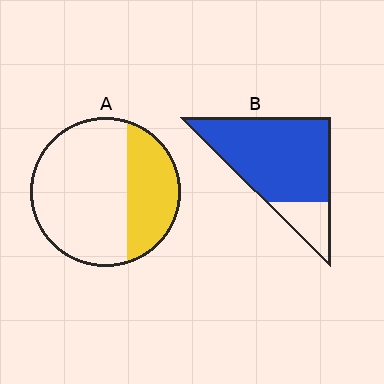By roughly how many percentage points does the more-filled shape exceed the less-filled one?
By roughly 50 percentage points (B over A).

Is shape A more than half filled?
No.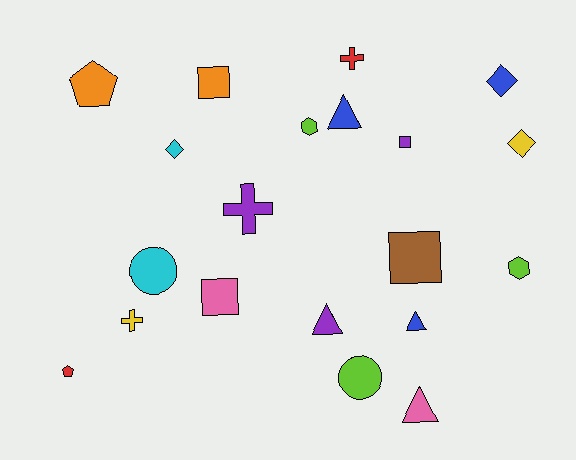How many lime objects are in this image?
There are 3 lime objects.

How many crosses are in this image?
There are 3 crosses.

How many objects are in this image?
There are 20 objects.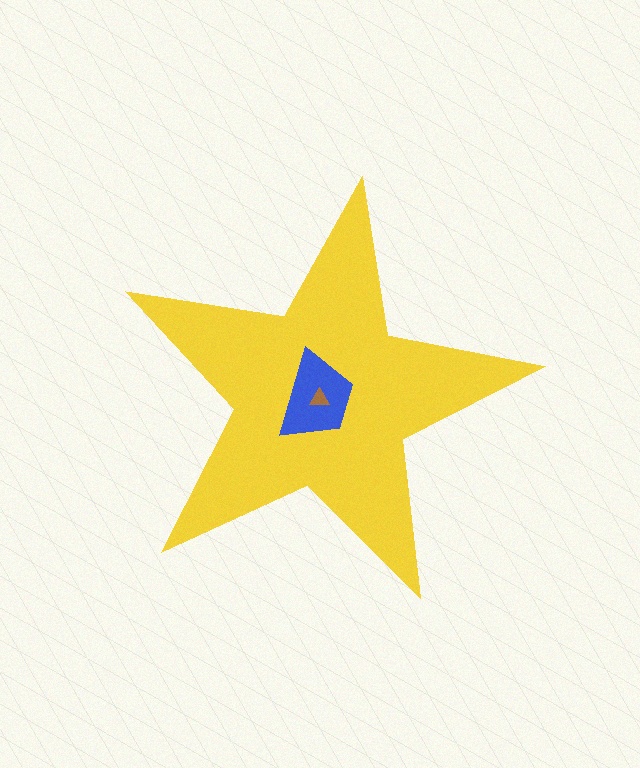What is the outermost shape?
The yellow star.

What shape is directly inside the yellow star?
The blue trapezoid.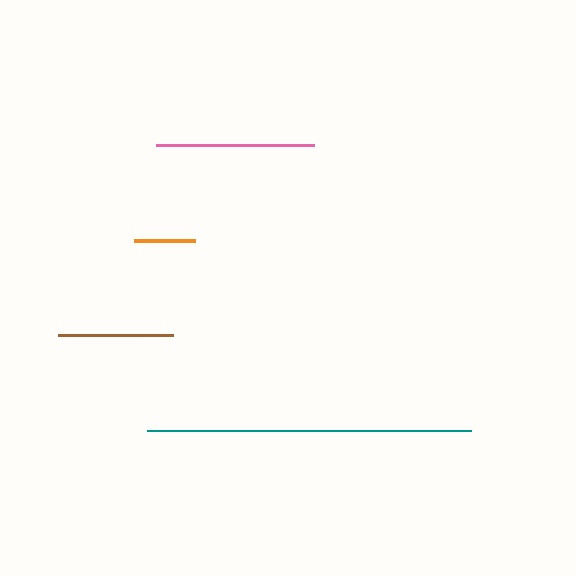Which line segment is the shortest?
The orange line is the shortest at approximately 62 pixels.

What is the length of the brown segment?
The brown segment is approximately 115 pixels long.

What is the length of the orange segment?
The orange segment is approximately 62 pixels long.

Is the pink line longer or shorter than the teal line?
The teal line is longer than the pink line.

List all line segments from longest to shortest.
From longest to shortest: teal, pink, brown, orange.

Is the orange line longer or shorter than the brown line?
The brown line is longer than the orange line.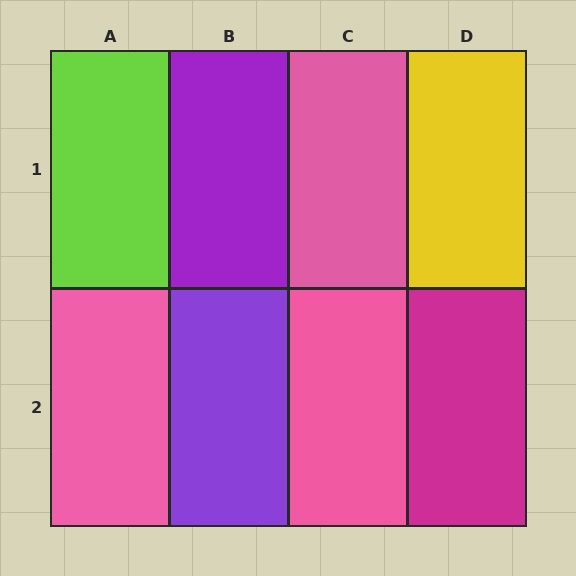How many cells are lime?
1 cell is lime.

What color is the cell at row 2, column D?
Magenta.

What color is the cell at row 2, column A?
Pink.